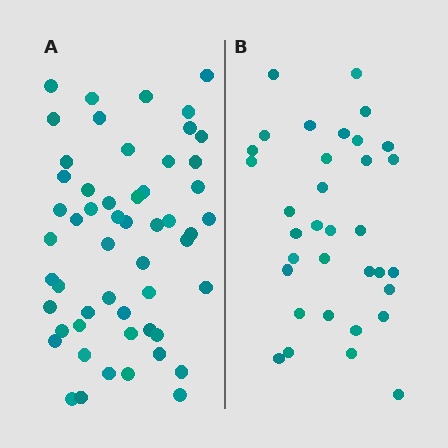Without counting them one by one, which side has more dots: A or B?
Region A (the left region) has more dots.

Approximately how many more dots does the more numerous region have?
Region A has approximately 20 more dots than region B.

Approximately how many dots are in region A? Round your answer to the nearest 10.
About 50 dots. (The exact count is 54, which rounds to 50.)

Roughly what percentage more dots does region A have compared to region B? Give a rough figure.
About 60% more.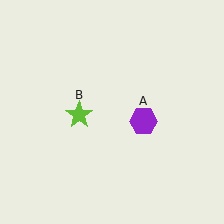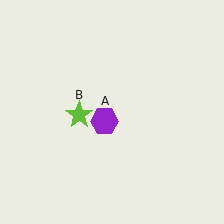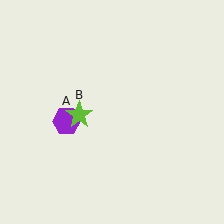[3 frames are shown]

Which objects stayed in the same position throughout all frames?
Lime star (object B) remained stationary.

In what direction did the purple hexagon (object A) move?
The purple hexagon (object A) moved left.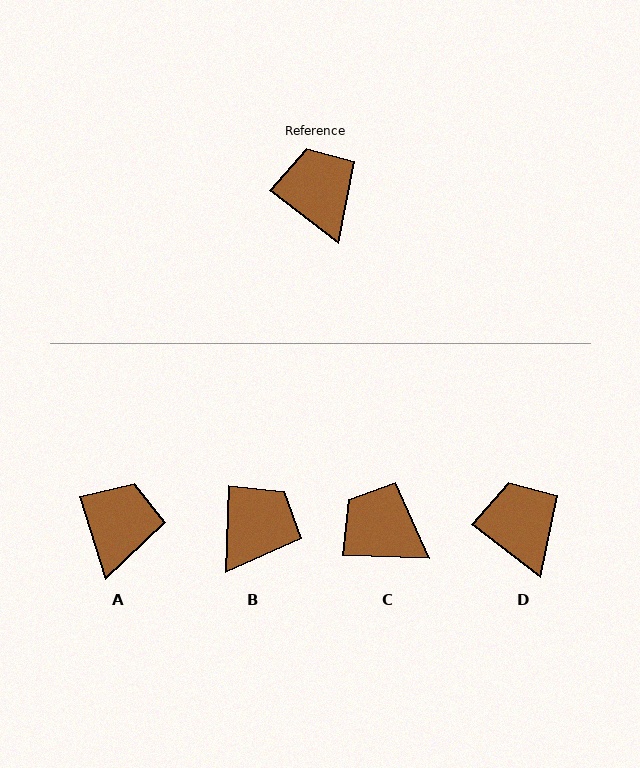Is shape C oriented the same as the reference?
No, it is off by about 36 degrees.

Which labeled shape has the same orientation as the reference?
D.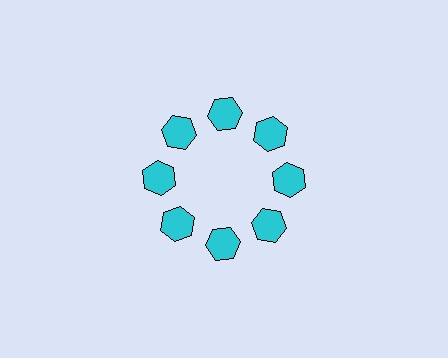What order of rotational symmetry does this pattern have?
This pattern has 8-fold rotational symmetry.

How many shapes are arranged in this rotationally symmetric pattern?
There are 8 shapes, arranged in 8 groups of 1.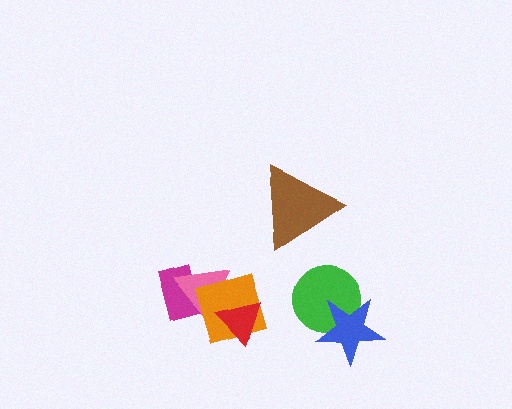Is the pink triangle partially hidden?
Yes, it is partially covered by another shape.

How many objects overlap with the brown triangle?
0 objects overlap with the brown triangle.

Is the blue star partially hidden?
No, no other shape covers it.